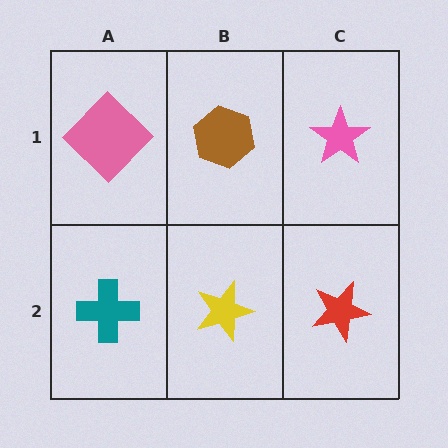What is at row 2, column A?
A teal cross.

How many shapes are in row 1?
3 shapes.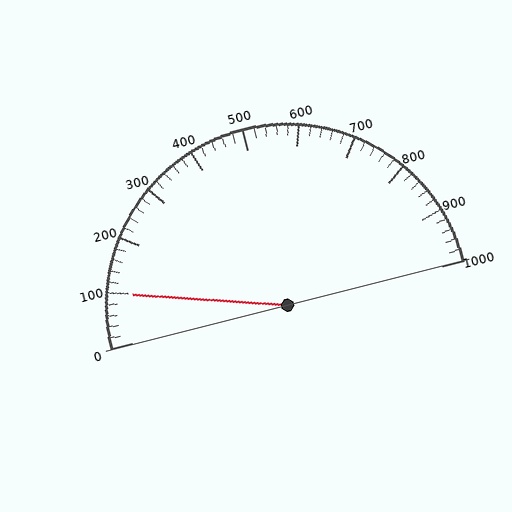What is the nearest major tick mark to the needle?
The nearest major tick mark is 100.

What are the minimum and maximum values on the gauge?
The gauge ranges from 0 to 1000.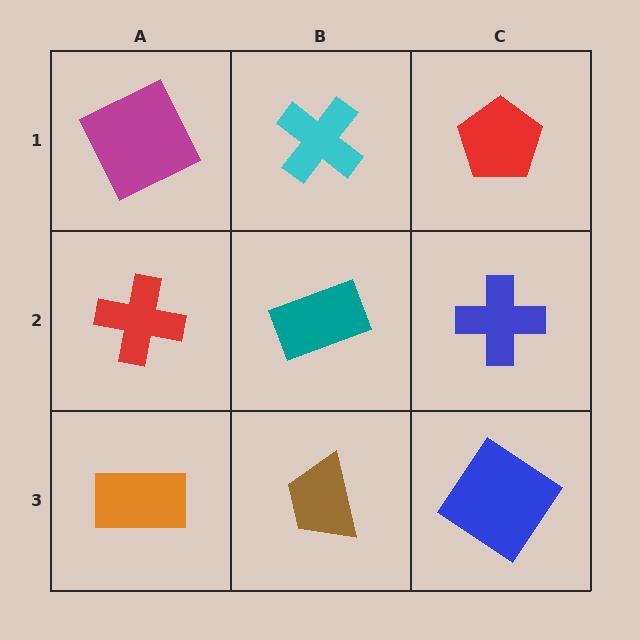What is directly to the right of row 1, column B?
A red pentagon.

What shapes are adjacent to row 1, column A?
A red cross (row 2, column A), a cyan cross (row 1, column B).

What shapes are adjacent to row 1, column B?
A teal rectangle (row 2, column B), a magenta square (row 1, column A), a red pentagon (row 1, column C).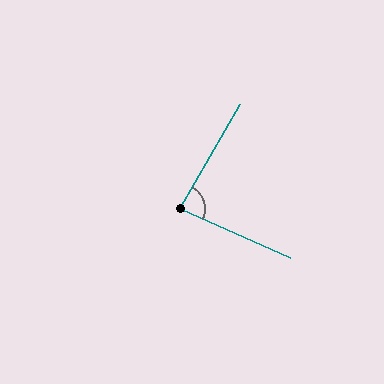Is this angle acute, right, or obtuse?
It is acute.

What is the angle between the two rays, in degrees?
Approximately 84 degrees.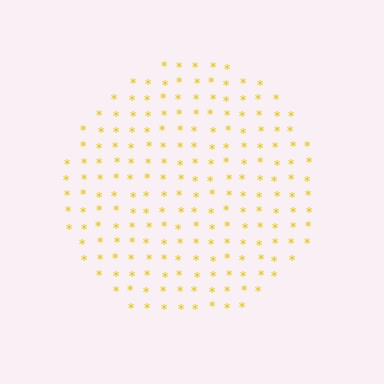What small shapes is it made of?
It is made of small asterisks.